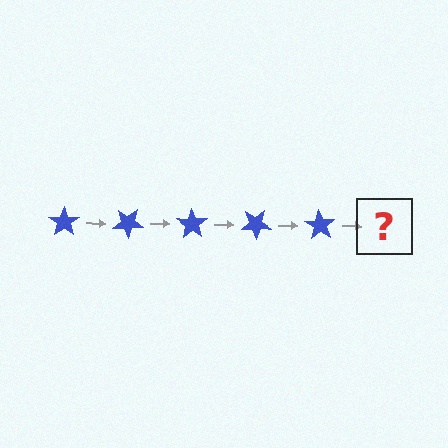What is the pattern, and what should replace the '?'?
The pattern is that the star rotates 35 degrees each step. The '?' should be a blue star rotated 175 degrees.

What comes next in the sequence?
The next element should be a blue star rotated 175 degrees.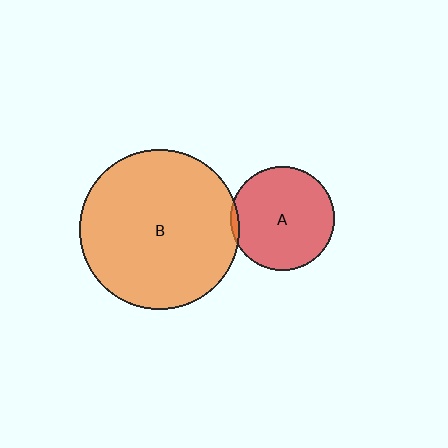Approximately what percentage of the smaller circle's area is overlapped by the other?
Approximately 5%.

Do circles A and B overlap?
Yes.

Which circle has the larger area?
Circle B (orange).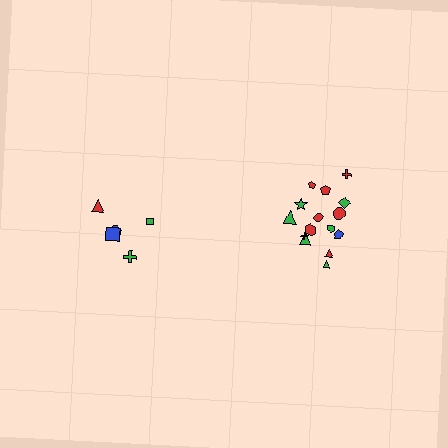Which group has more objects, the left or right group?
The right group.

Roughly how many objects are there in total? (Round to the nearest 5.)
Roughly 20 objects in total.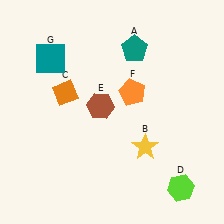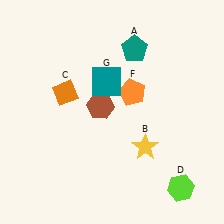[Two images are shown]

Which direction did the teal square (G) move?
The teal square (G) moved right.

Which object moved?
The teal square (G) moved right.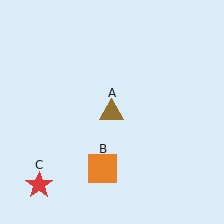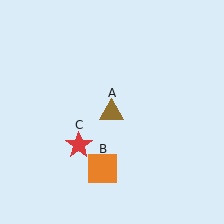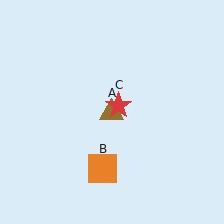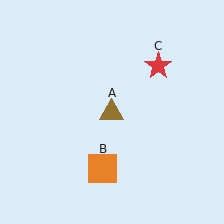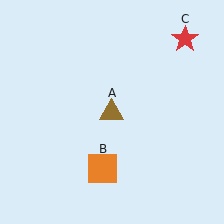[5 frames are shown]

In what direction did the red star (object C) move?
The red star (object C) moved up and to the right.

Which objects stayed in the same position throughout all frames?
Brown triangle (object A) and orange square (object B) remained stationary.